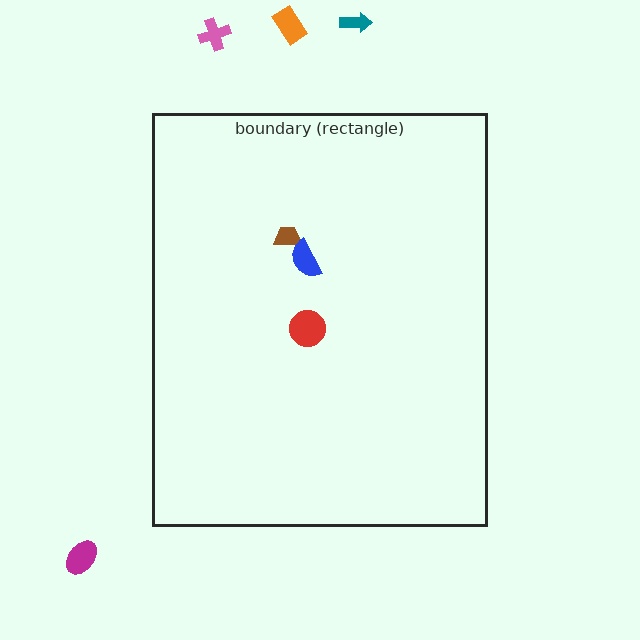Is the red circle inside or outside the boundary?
Inside.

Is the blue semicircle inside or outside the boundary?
Inside.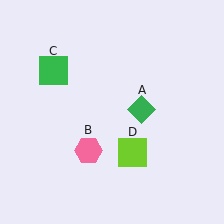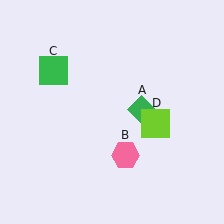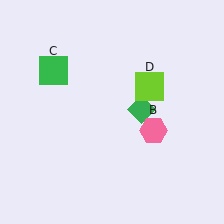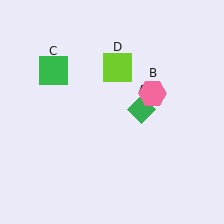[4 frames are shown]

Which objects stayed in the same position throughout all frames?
Green diamond (object A) and green square (object C) remained stationary.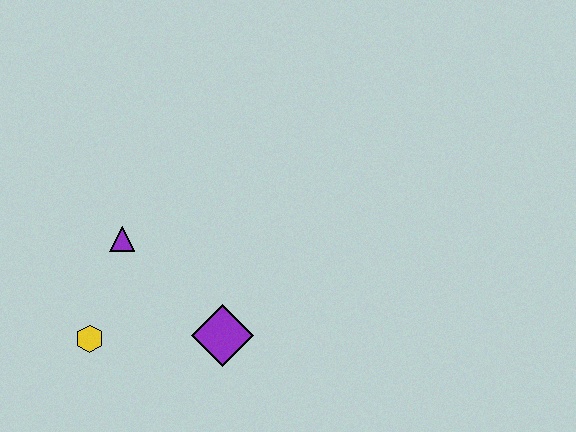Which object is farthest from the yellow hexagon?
The purple diamond is farthest from the yellow hexagon.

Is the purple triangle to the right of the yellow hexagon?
Yes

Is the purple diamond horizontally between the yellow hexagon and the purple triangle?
No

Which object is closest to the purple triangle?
The yellow hexagon is closest to the purple triangle.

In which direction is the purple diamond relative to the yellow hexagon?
The purple diamond is to the right of the yellow hexagon.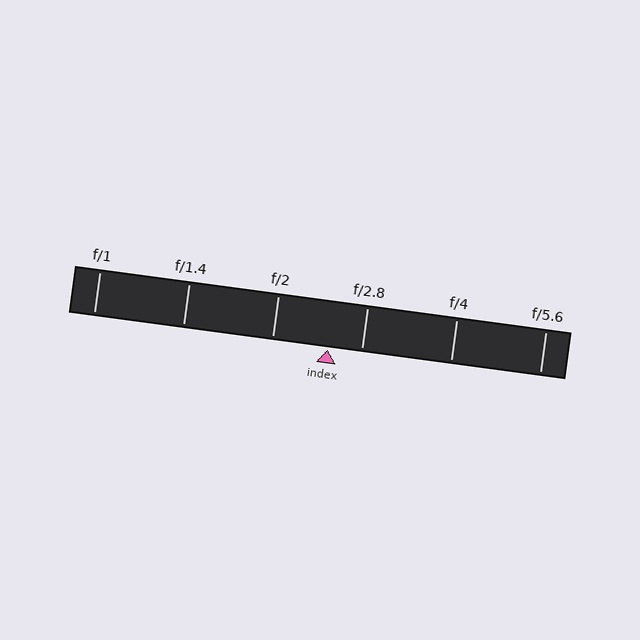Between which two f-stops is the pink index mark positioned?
The index mark is between f/2 and f/2.8.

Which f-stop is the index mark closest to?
The index mark is closest to f/2.8.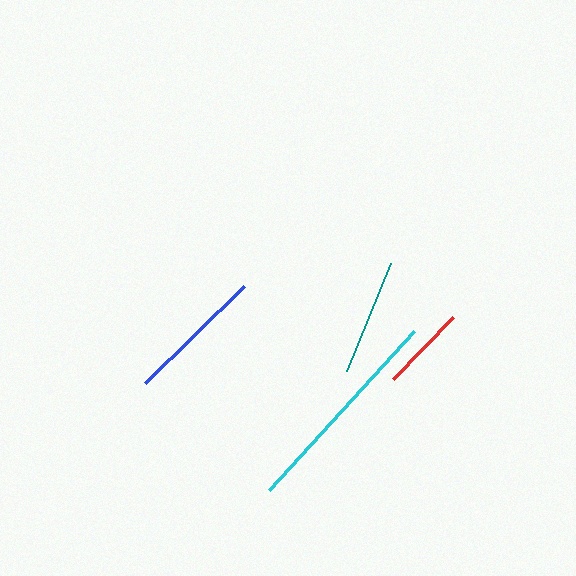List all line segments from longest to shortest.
From longest to shortest: cyan, blue, teal, red.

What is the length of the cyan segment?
The cyan segment is approximately 216 pixels long.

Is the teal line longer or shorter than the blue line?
The blue line is longer than the teal line.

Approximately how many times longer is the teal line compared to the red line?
The teal line is approximately 1.3 times the length of the red line.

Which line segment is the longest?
The cyan line is the longest at approximately 216 pixels.